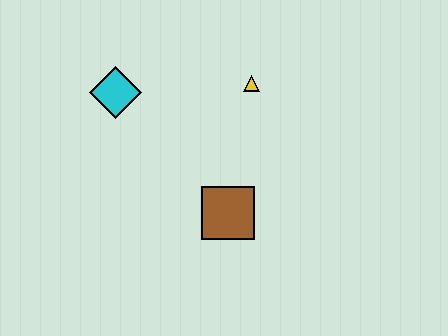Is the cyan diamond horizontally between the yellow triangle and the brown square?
No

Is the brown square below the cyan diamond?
Yes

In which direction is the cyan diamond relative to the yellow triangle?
The cyan diamond is to the left of the yellow triangle.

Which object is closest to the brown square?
The yellow triangle is closest to the brown square.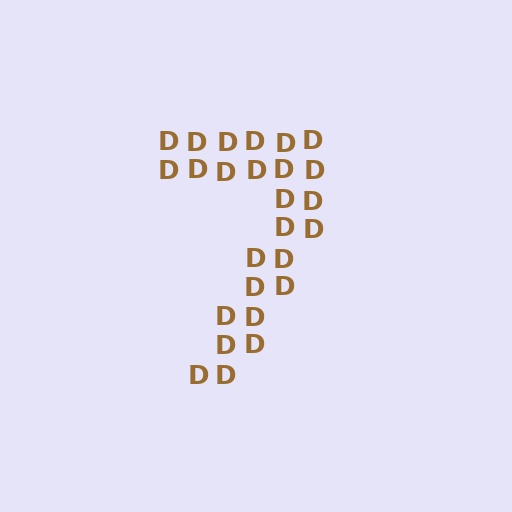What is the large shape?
The large shape is the digit 7.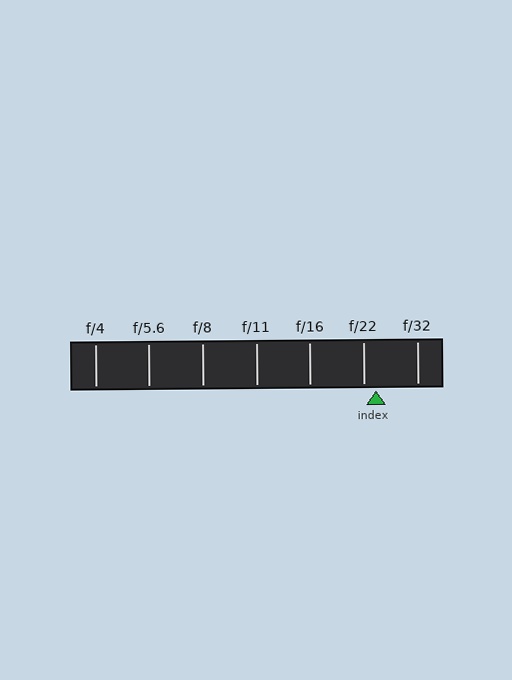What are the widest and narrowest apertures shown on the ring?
The widest aperture shown is f/4 and the narrowest is f/32.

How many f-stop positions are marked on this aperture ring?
There are 7 f-stop positions marked.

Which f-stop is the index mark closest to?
The index mark is closest to f/22.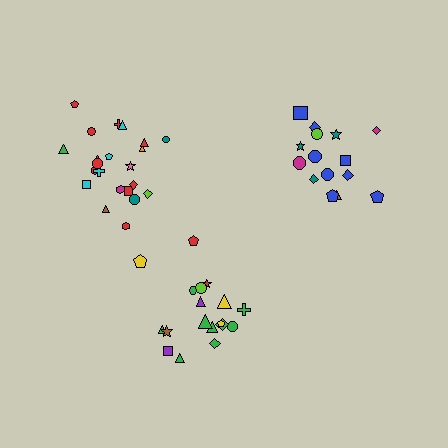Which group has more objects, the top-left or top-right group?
The top-left group.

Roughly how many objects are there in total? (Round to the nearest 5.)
Roughly 55 objects in total.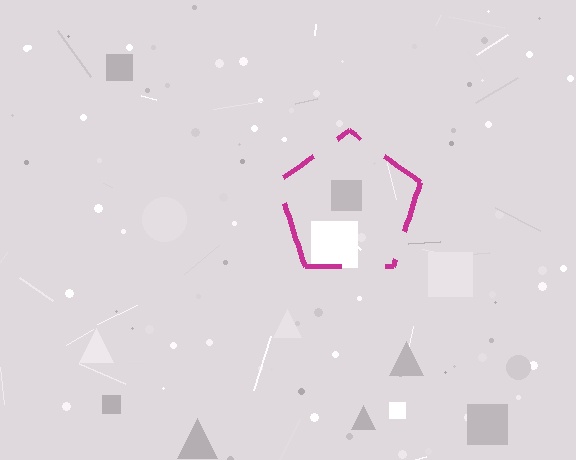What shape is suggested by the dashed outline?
The dashed outline suggests a pentagon.